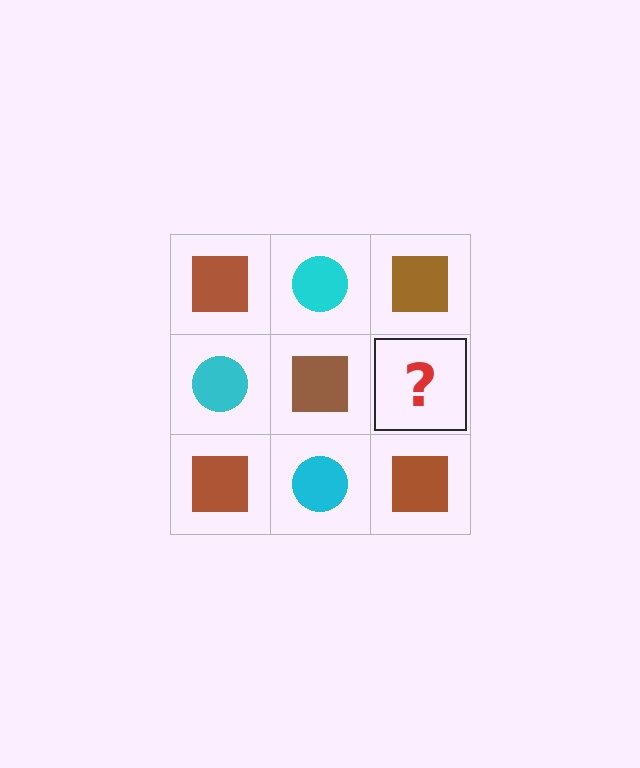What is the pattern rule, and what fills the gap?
The rule is that it alternates brown square and cyan circle in a checkerboard pattern. The gap should be filled with a cyan circle.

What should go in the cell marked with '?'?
The missing cell should contain a cyan circle.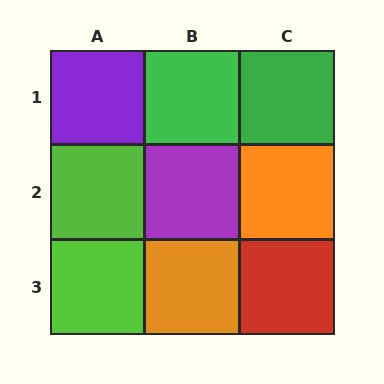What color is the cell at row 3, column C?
Red.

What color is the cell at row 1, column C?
Green.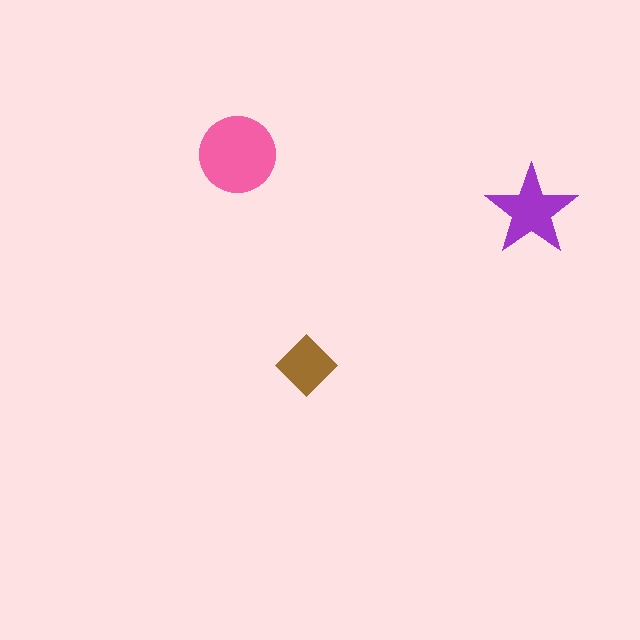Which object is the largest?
The pink circle.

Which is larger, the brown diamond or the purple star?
The purple star.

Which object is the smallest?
The brown diamond.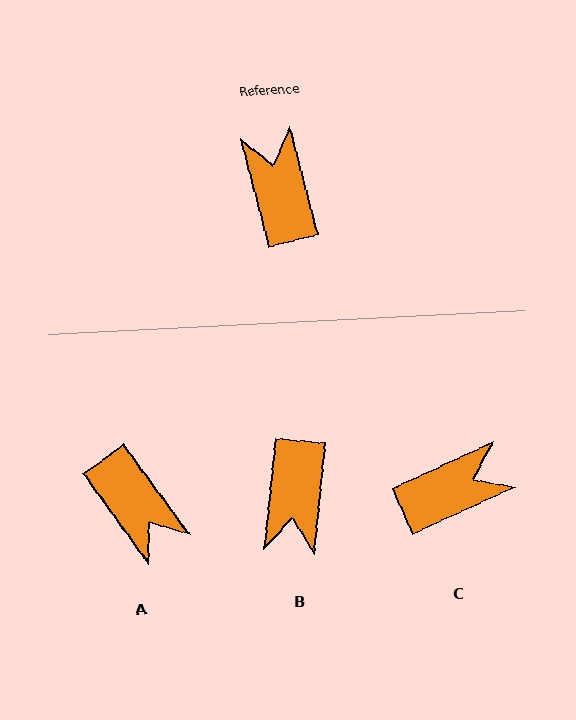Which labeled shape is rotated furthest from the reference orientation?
B, about 160 degrees away.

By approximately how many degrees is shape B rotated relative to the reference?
Approximately 160 degrees counter-clockwise.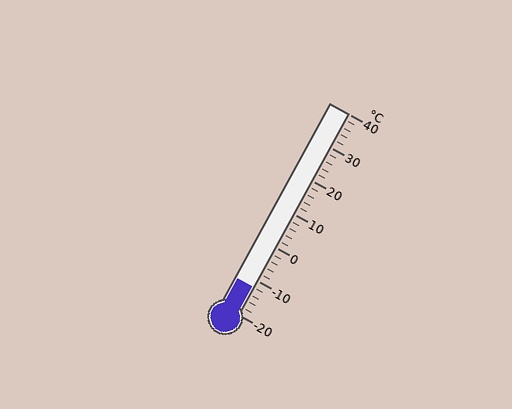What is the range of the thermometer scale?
The thermometer scale ranges from -20°C to 40°C.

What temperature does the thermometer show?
The thermometer shows approximately -12°C.